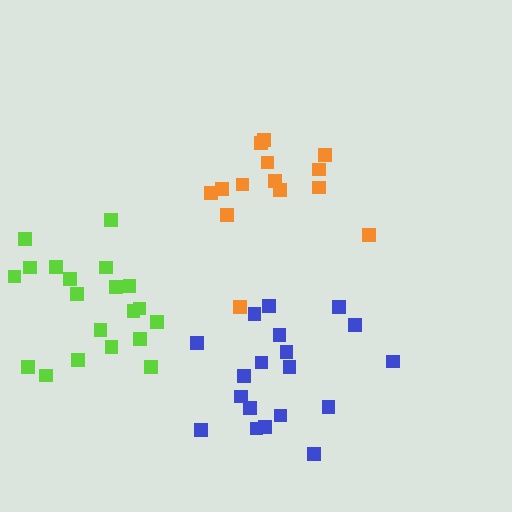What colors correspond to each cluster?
The clusters are colored: blue, lime, orange.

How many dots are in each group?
Group 1: 19 dots, Group 2: 20 dots, Group 3: 14 dots (53 total).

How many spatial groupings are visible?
There are 3 spatial groupings.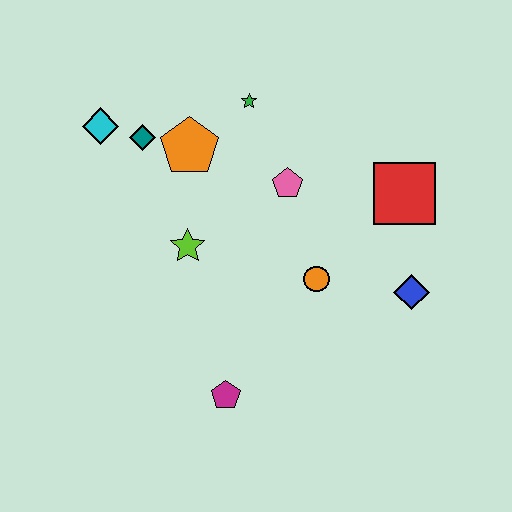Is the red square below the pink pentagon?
Yes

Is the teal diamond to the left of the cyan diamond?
No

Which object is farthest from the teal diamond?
The blue diamond is farthest from the teal diamond.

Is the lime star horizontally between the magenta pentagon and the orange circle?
No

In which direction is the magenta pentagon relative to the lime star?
The magenta pentagon is below the lime star.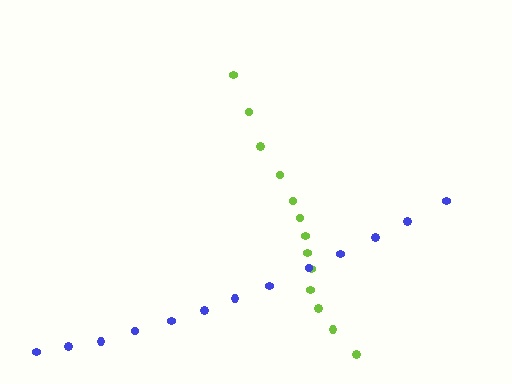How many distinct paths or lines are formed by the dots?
There are 2 distinct paths.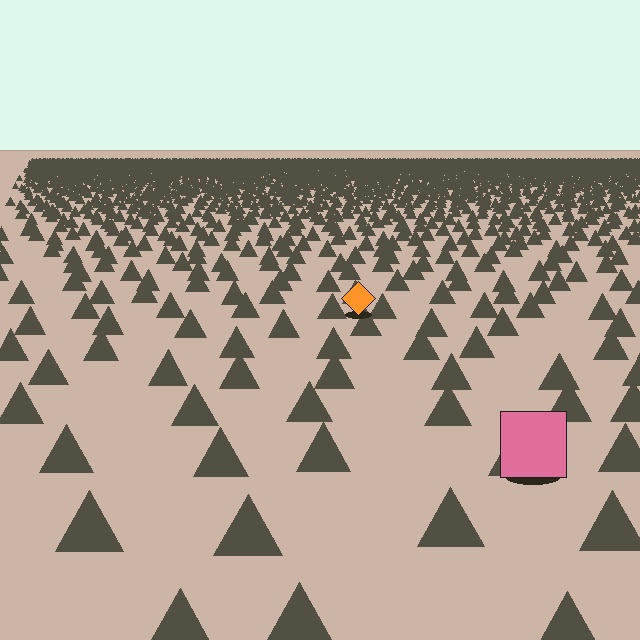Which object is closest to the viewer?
The pink square is closest. The texture marks near it are larger and more spread out.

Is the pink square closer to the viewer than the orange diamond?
Yes. The pink square is closer — you can tell from the texture gradient: the ground texture is coarser near it.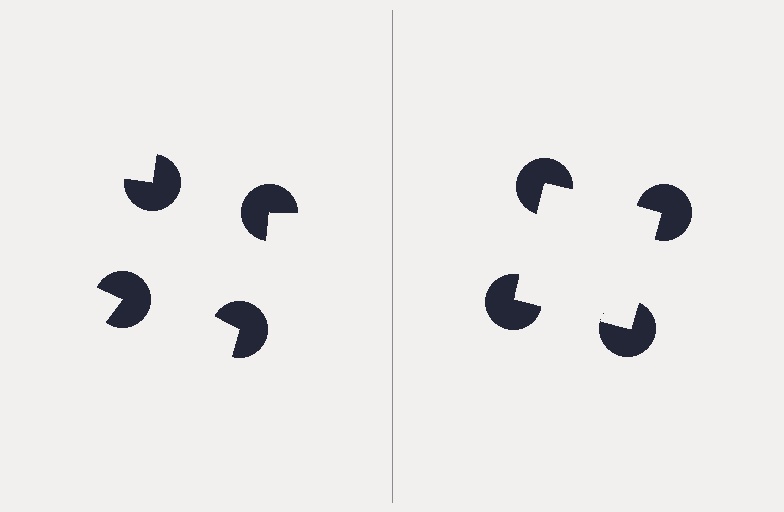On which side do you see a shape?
An illusory square appears on the right side. On the left side the wedge cuts are rotated, so no coherent shape forms.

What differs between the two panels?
The pac-man discs are positioned identically on both sides; only the wedge orientations differ. On the right they align to a square; on the left they are misaligned.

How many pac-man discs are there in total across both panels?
8 — 4 on each side.